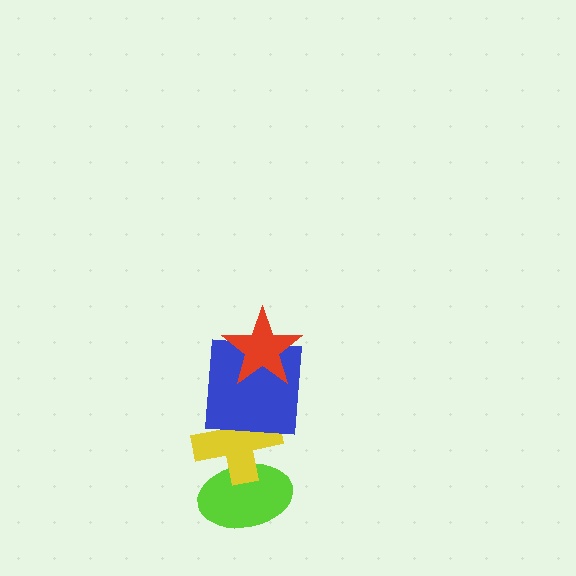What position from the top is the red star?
The red star is 1st from the top.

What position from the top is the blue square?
The blue square is 2nd from the top.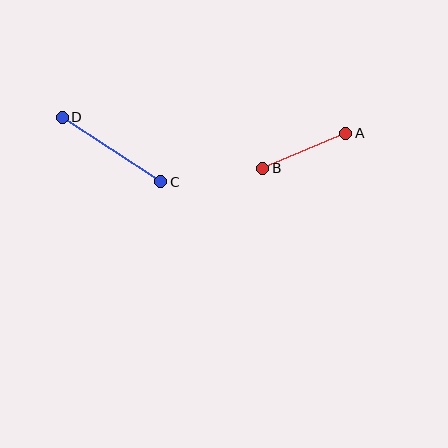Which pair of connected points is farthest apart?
Points C and D are farthest apart.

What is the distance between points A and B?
The distance is approximately 90 pixels.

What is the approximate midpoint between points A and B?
The midpoint is at approximately (304, 151) pixels.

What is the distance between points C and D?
The distance is approximately 118 pixels.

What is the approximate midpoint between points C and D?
The midpoint is at approximately (112, 149) pixels.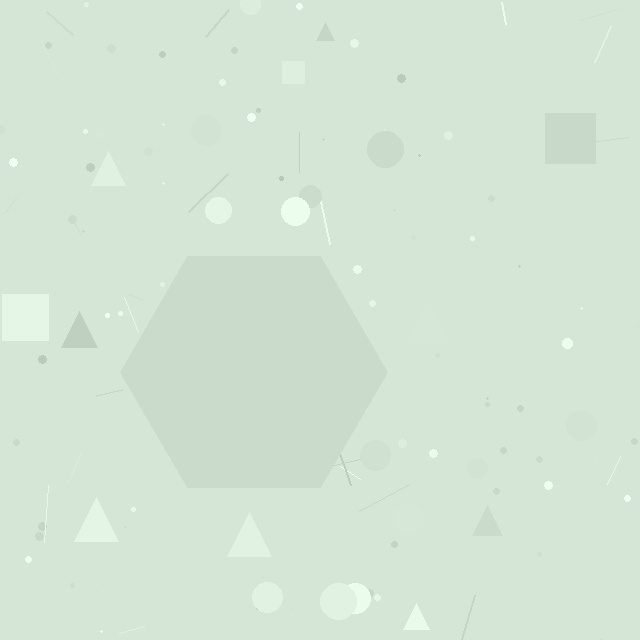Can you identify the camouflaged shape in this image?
The camouflaged shape is a hexagon.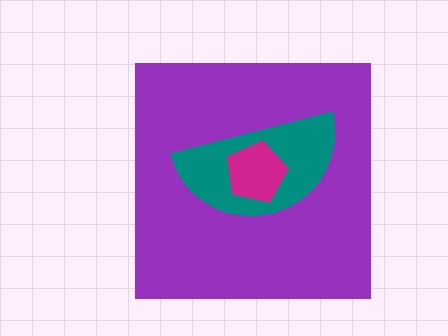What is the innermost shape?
The magenta pentagon.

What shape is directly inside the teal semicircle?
The magenta pentagon.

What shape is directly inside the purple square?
The teal semicircle.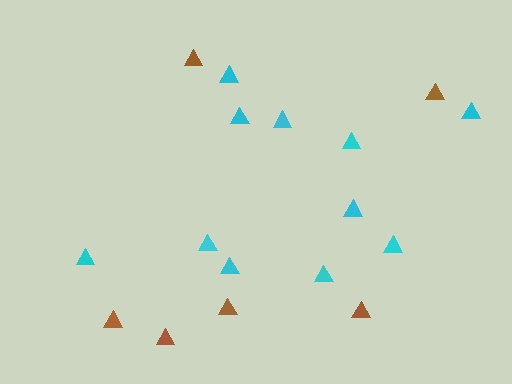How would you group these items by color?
There are 2 groups: one group of brown triangles (6) and one group of cyan triangles (11).